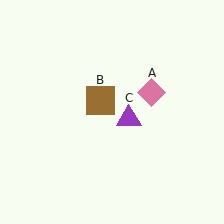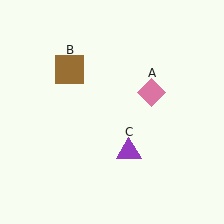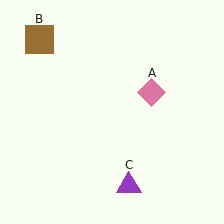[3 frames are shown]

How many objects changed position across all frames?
2 objects changed position: brown square (object B), purple triangle (object C).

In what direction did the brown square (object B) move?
The brown square (object B) moved up and to the left.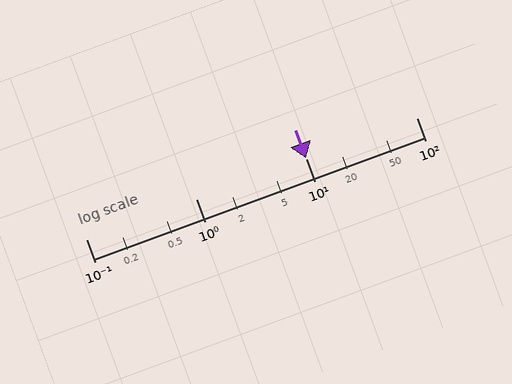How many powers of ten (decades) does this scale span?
The scale spans 3 decades, from 0.1 to 100.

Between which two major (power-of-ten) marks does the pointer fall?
The pointer is between 10 and 100.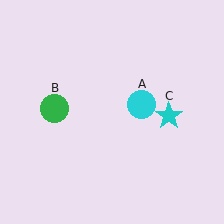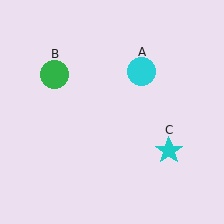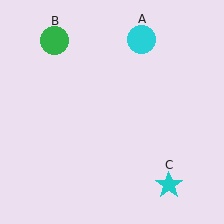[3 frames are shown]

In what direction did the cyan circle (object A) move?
The cyan circle (object A) moved up.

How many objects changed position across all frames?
3 objects changed position: cyan circle (object A), green circle (object B), cyan star (object C).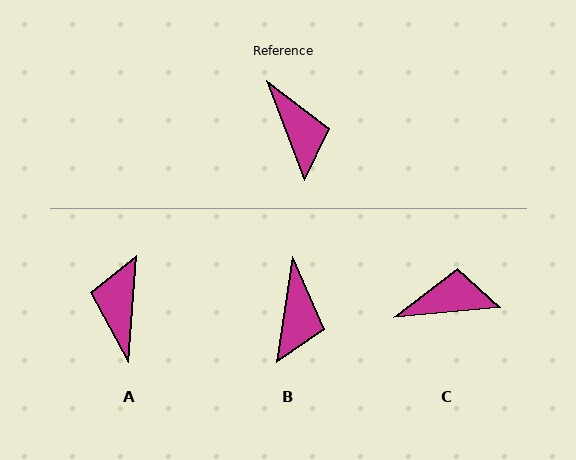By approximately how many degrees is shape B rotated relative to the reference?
Approximately 30 degrees clockwise.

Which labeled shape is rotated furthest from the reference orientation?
A, about 155 degrees away.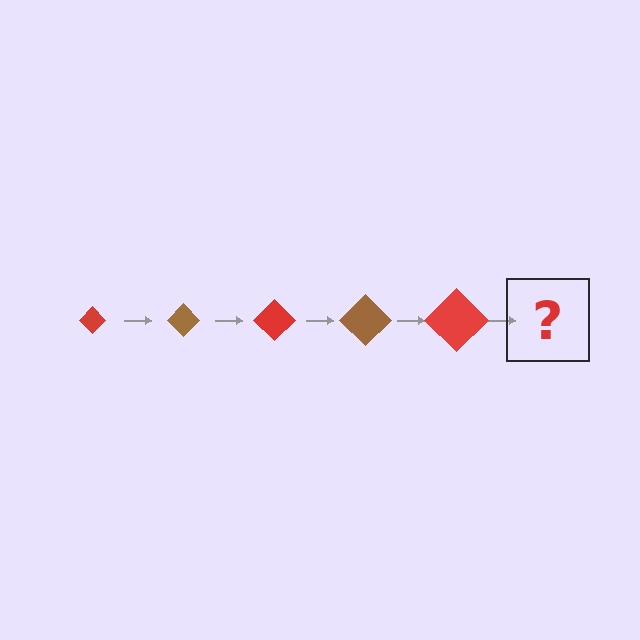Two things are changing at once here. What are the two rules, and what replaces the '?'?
The two rules are that the diamond grows larger each step and the color cycles through red and brown. The '?' should be a brown diamond, larger than the previous one.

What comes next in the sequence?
The next element should be a brown diamond, larger than the previous one.